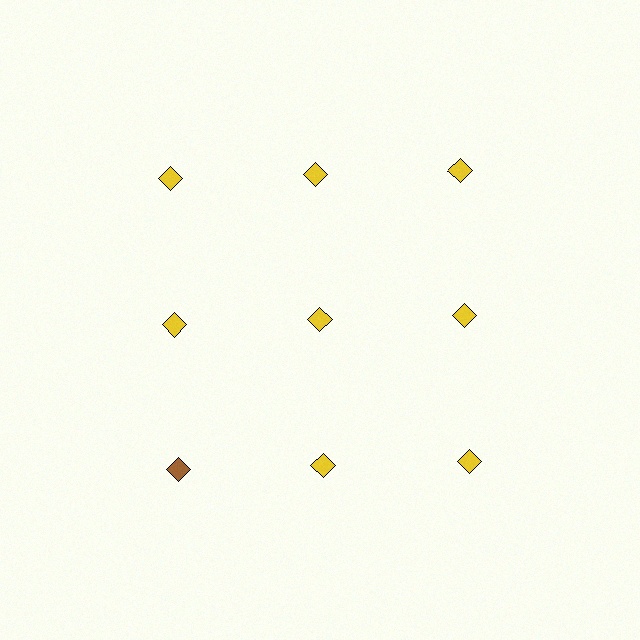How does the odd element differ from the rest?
It has a different color: brown instead of yellow.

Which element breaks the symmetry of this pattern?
The brown diamond in the third row, leftmost column breaks the symmetry. All other shapes are yellow diamonds.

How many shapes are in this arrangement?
There are 9 shapes arranged in a grid pattern.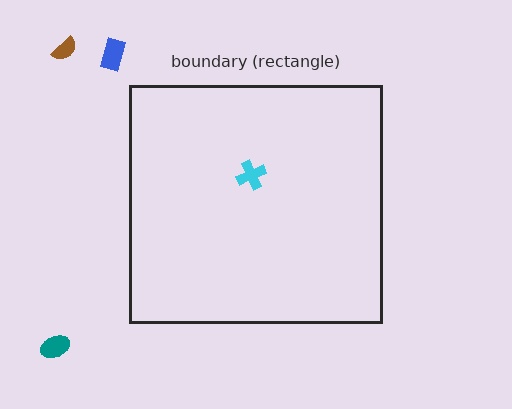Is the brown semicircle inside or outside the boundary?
Outside.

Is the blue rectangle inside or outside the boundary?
Outside.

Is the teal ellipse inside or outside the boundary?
Outside.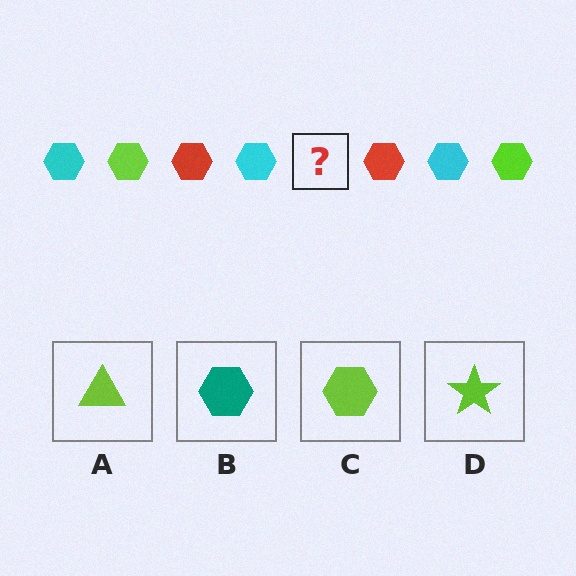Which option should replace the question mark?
Option C.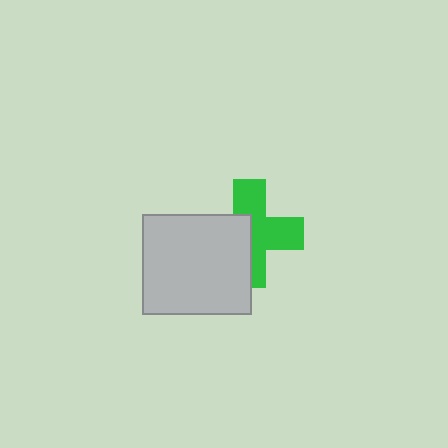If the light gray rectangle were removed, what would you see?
You would see the complete green cross.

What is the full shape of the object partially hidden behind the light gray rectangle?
The partially hidden object is a green cross.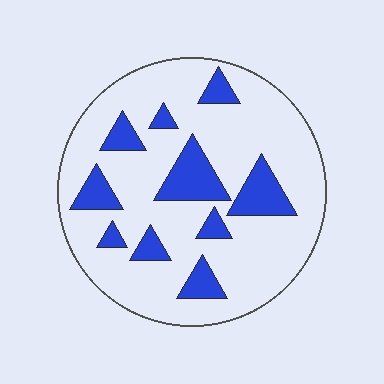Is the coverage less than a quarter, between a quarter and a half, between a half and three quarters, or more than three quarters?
Less than a quarter.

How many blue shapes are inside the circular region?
10.